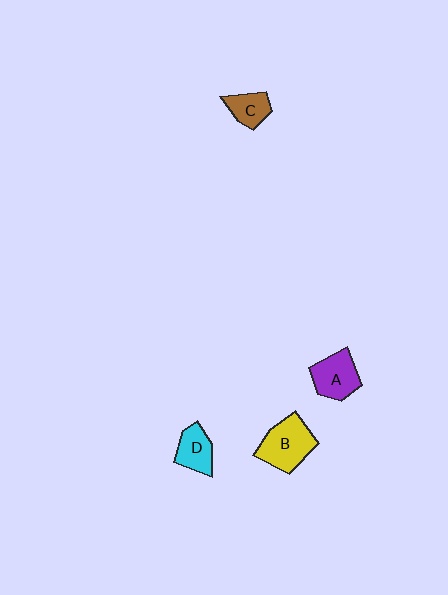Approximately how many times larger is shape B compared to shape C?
Approximately 1.9 times.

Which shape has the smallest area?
Shape C (brown).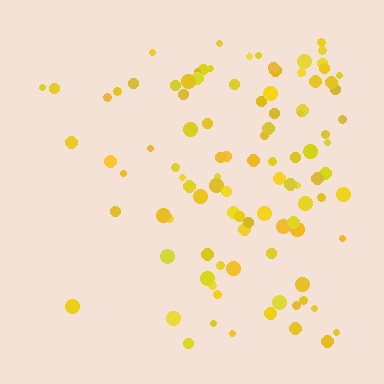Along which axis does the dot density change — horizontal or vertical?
Horizontal.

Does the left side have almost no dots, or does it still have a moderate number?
Still a moderate number, just noticeably fewer than the right.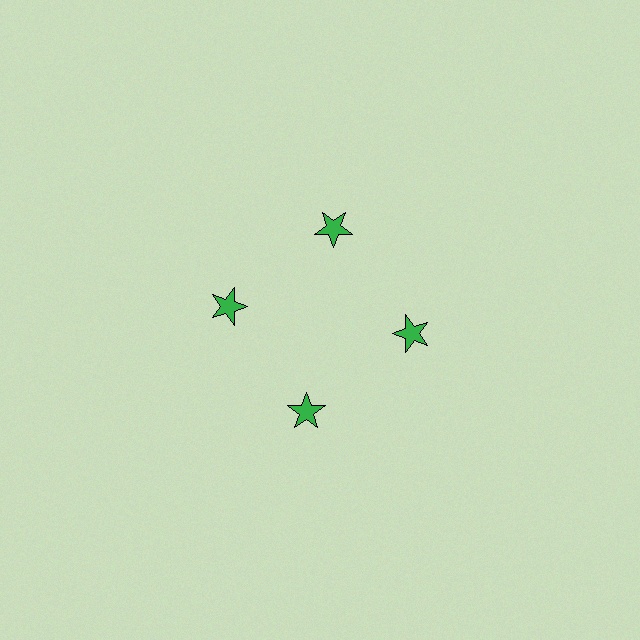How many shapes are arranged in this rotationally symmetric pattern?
There are 4 shapes, arranged in 4 groups of 1.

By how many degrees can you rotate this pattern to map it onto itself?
The pattern maps onto itself every 90 degrees of rotation.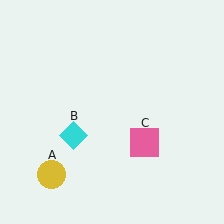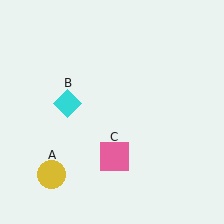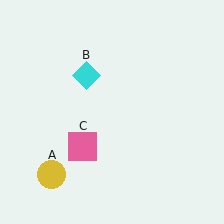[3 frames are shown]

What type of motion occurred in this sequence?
The cyan diamond (object B), pink square (object C) rotated clockwise around the center of the scene.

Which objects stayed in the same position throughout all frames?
Yellow circle (object A) remained stationary.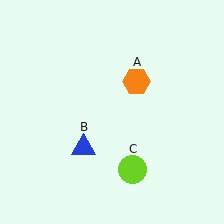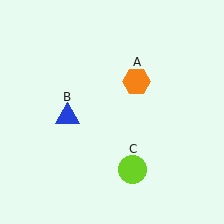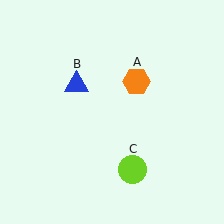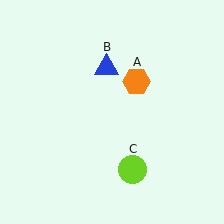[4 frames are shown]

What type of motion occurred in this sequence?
The blue triangle (object B) rotated clockwise around the center of the scene.